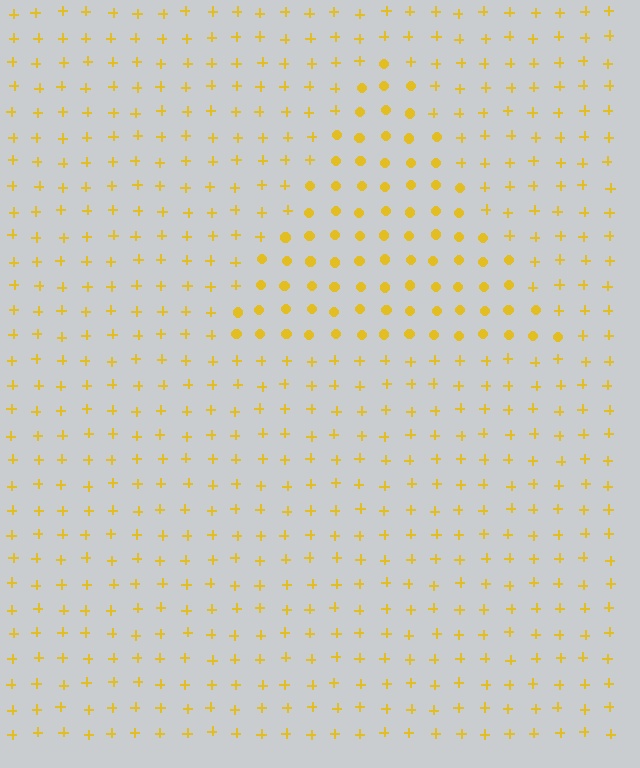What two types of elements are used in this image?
The image uses circles inside the triangle region and plus signs outside it.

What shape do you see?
I see a triangle.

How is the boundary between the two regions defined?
The boundary is defined by a change in element shape: circles inside vs. plus signs outside. All elements share the same color and spacing.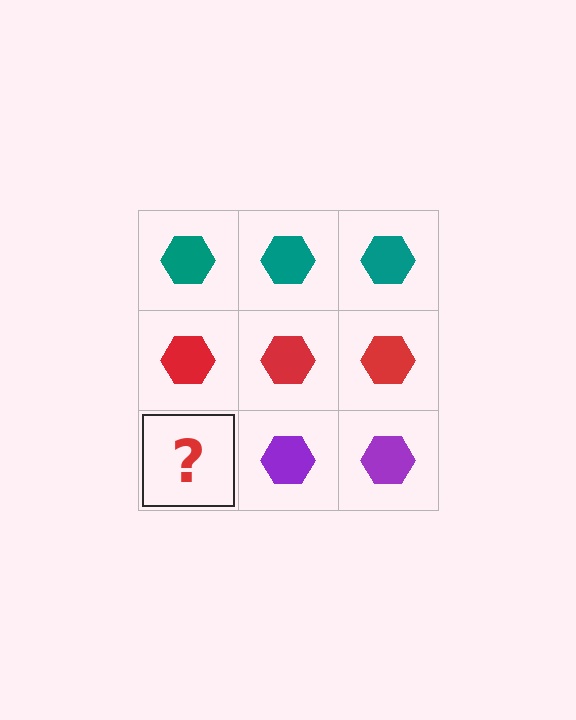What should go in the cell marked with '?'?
The missing cell should contain a purple hexagon.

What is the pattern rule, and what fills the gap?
The rule is that each row has a consistent color. The gap should be filled with a purple hexagon.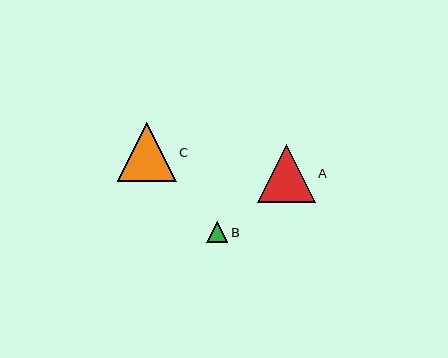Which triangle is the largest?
Triangle C is the largest with a size of approximately 59 pixels.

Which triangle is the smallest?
Triangle B is the smallest with a size of approximately 21 pixels.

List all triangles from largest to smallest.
From largest to smallest: C, A, B.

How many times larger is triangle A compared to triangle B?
Triangle A is approximately 2.7 times the size of triangle B.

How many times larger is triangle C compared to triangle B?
Triangle C is approximately 2.8 times the size of triangle B.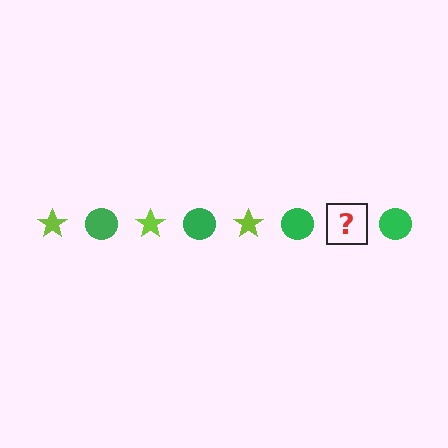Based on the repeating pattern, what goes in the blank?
The blank should be a lime star.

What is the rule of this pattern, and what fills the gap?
The rule is that the pattern alternates between lime star and green circle. The gap should be filled with a lime star.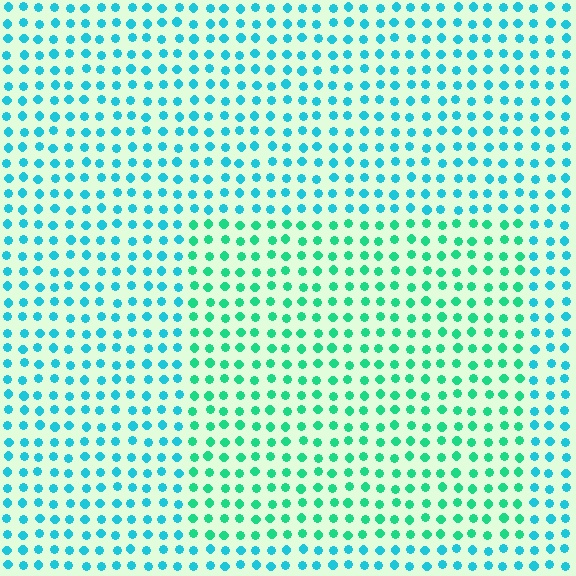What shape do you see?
I see a rectangle.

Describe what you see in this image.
The image is filled with small cyan elements in a uniform arrangement. A rectangle-shaped region is visible where the elements are tinted to a slightly different hue, forming a subtle color boundary.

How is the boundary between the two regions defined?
The boundary is defined purely by a slight shift in hue (about 33 degrees). Spacing, size, and orientation are identical on both sides.